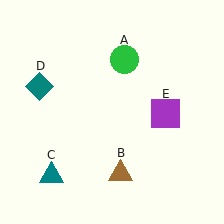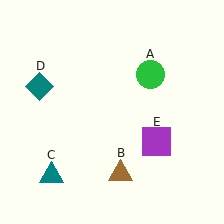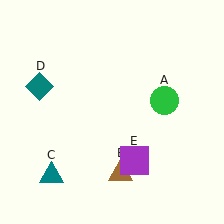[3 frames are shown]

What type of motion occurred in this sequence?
The green circle (object A), purple square (object E) rotated clockwise around the center of the scene.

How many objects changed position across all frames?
2 objects changed position: green circle (object A), purple square (object E).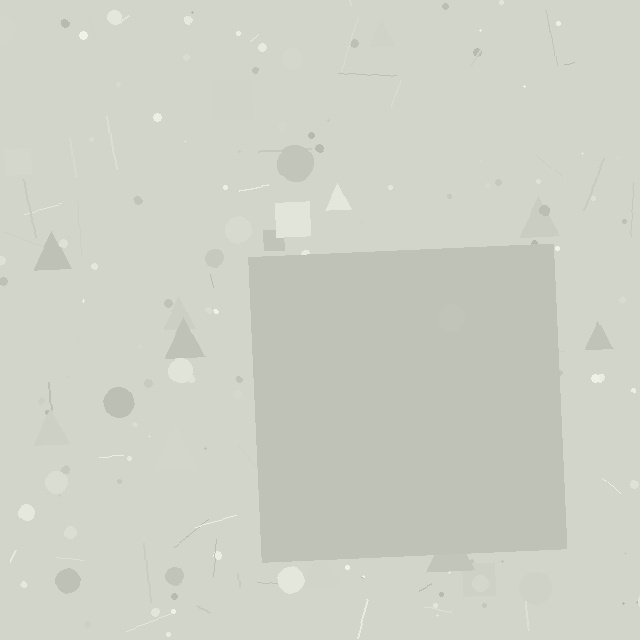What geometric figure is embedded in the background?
A square is embedded in the background.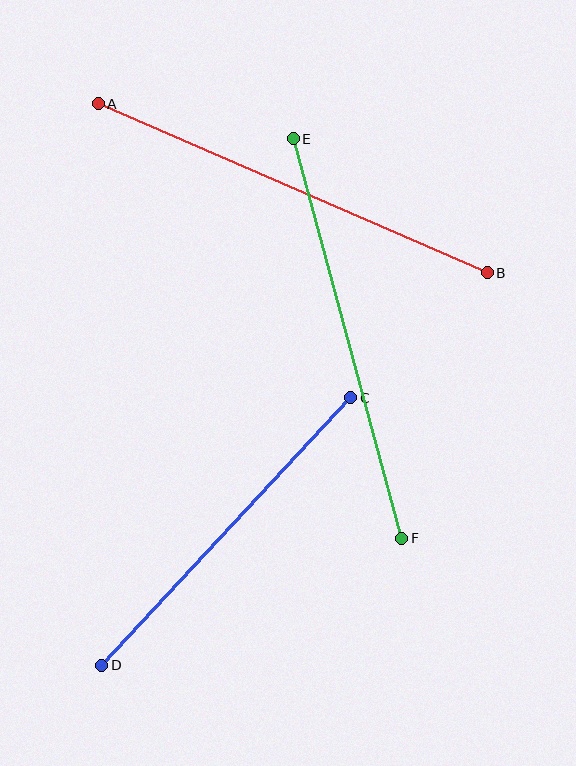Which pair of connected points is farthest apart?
Points A and B are farthest apart.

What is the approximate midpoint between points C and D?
The midpoint is at approximately (226, 532) pixels.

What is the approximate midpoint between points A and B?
The midpoint is at approximately (293, 188) pixels.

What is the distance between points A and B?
The distance is approximately 424 pixels.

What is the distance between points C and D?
The distance is approximately 366 pixels.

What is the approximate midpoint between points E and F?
The midpoint is at approximately (348, 339) pixels.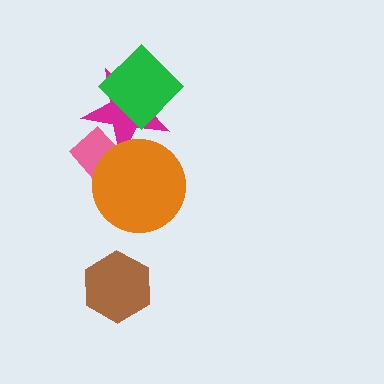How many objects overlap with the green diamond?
1 object overlaps with the green diamond.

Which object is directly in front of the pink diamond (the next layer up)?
The magenta star is directly in front of the pink diamond.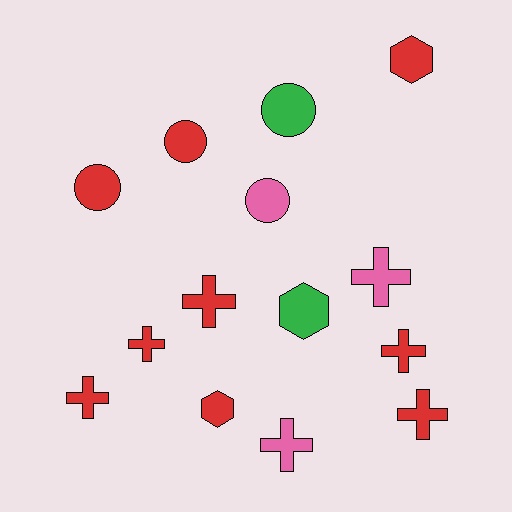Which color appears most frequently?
Red, with 9 objects.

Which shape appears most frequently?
Cross, with 7 objects.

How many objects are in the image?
There are 14 objects.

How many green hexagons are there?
There is 1 green hexagon.